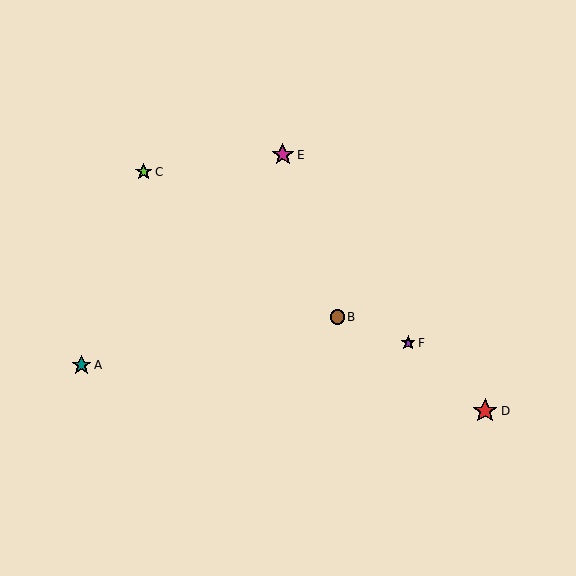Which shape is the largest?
The red star (labeled D) is the largest.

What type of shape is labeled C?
Shape C is a lime star.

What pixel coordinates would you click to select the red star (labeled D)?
Click at (485, 411) to select the red star D.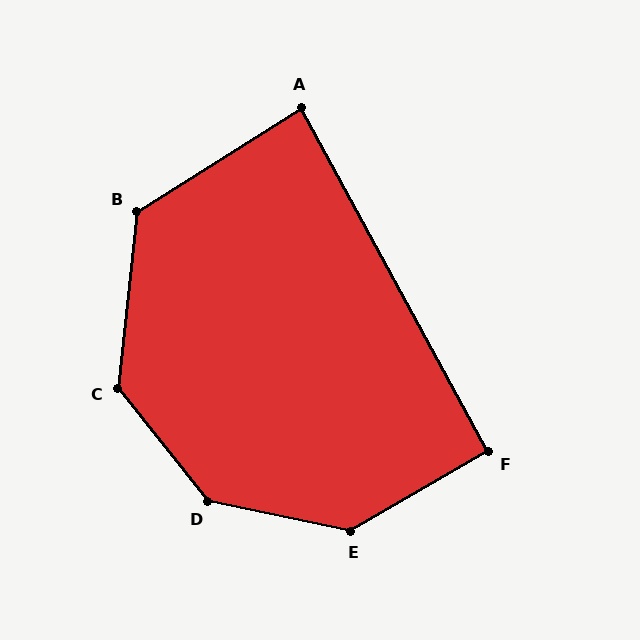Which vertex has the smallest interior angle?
A, at approximately 86 degrees.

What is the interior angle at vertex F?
Approximately 92 degrees (approximately right).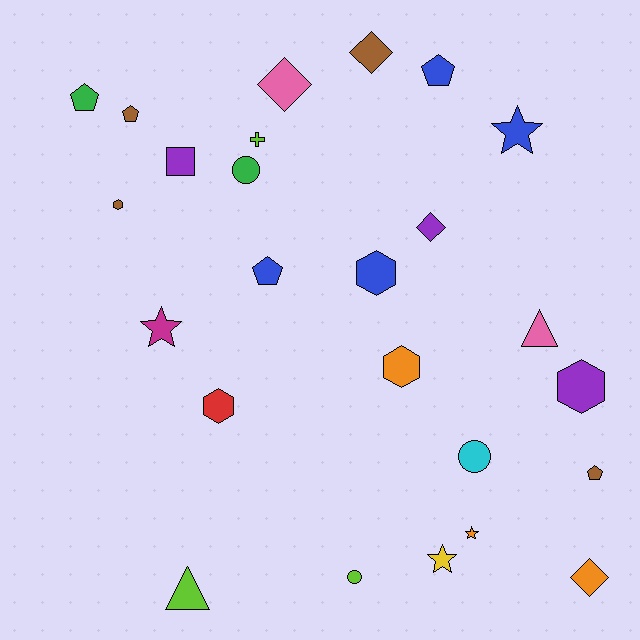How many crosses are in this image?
There is 1 cross.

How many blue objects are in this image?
There are 4 blue objects.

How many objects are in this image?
There are 25 objects.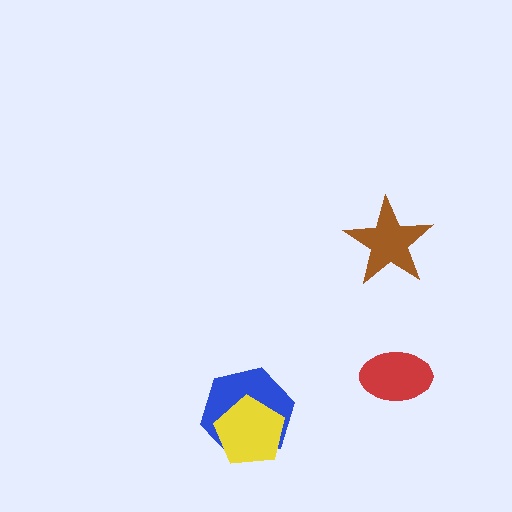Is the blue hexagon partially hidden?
Yes, it is partially covered by another shape.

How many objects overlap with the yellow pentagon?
1 object overlaps with the yellow pentagon.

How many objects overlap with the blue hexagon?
1 object overlaps with the blue hexagon.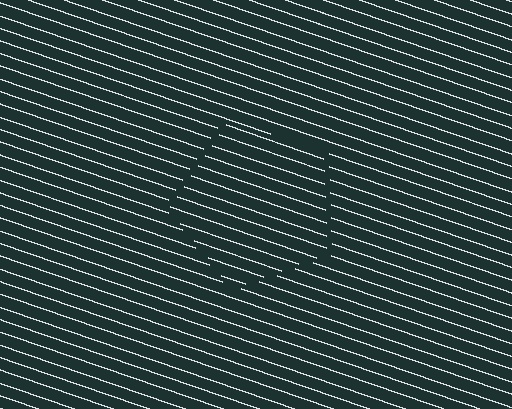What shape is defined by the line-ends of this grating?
An illusory pentagon. The interior of the shape contains the same grating, shifted by half a period — the contour is defined by the phase discontinuity where line-ends from the inner and outer gratings abut.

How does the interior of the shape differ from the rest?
The interior of the shape contains the same grating, shifted by half a period — the contour is defined by the phase discontinuity where line-ends from the inner and outer gratings abut.